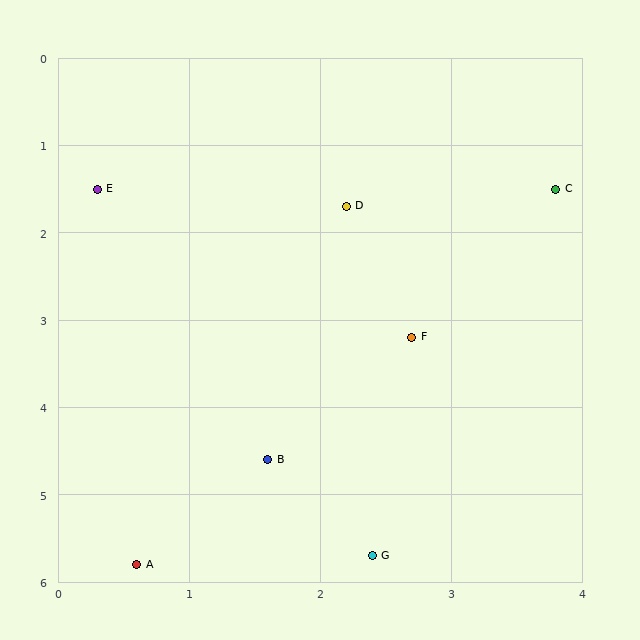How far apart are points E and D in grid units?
Points E and D are about 1.9 grid units apart.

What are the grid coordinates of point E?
Point E is at approximately (0.3, 1.5).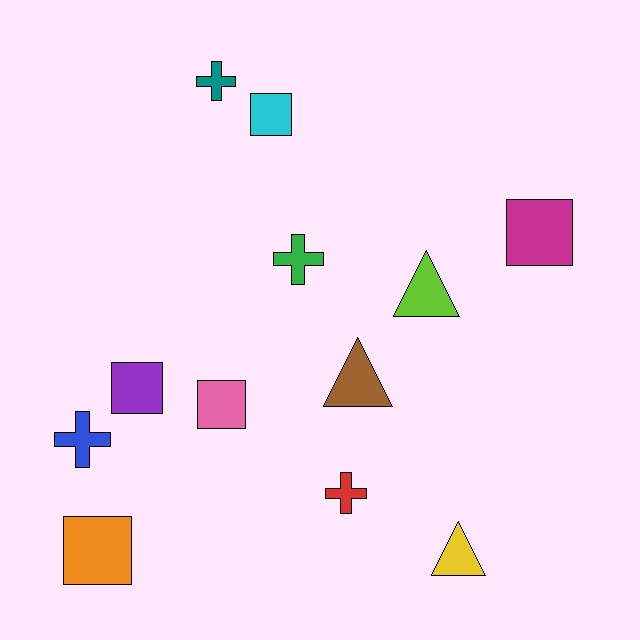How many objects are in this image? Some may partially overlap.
There are 12 objects.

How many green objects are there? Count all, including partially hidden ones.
There is 1 green object.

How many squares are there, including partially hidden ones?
There are 5 squares.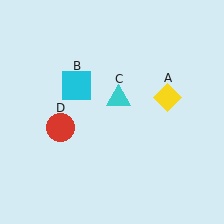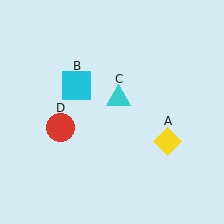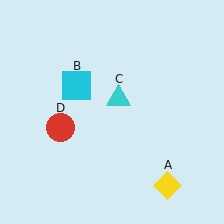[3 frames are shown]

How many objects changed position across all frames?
1 object changed position: yellow diamond (object A).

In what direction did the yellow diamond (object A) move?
The yellow diamond (object A) moved down.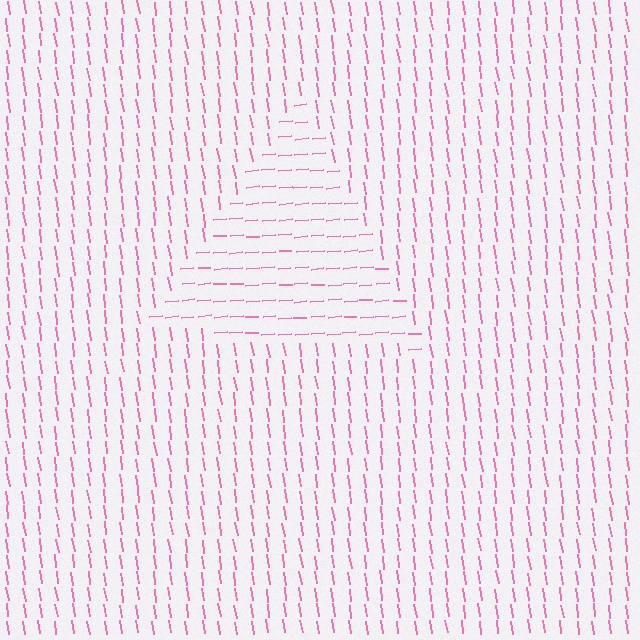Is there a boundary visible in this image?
Yes, there is a texture boundary formed by a change in line orientation.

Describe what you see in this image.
The image is filled with small pink line segments. A triangle region in the image has lines oriented differently from the surrounding lines, creating a visible texture boundary.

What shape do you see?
I see a triangle.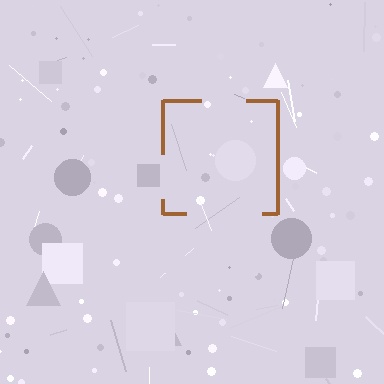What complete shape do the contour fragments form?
The contour fragments form a square.